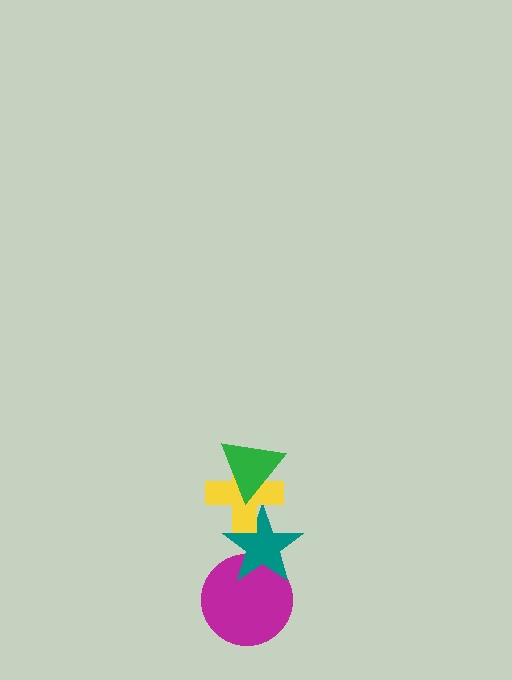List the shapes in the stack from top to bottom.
From top to bottom: the green triangle, the yellow cross, the teal star, the magenta circle.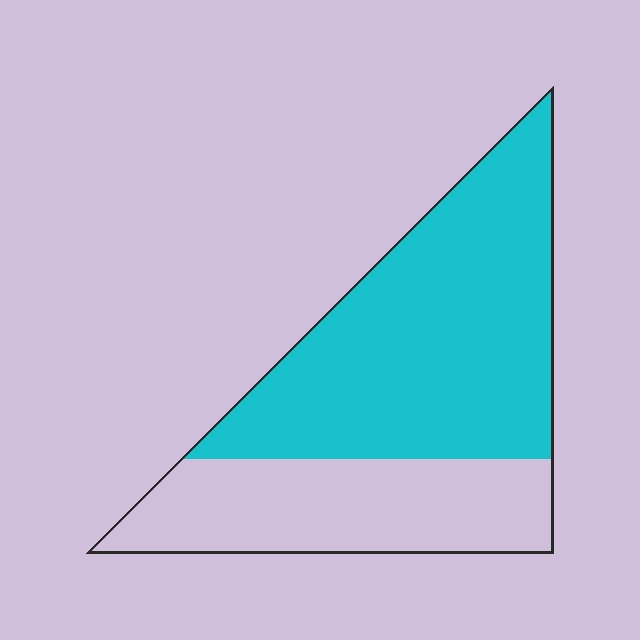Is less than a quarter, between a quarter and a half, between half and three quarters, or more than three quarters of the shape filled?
Between half and three quarters.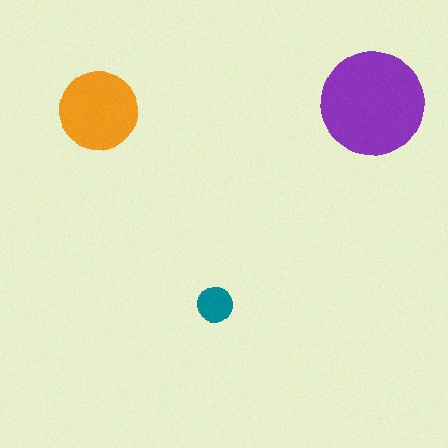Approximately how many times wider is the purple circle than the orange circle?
About 1.5 times wider.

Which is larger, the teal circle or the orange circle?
The orange one.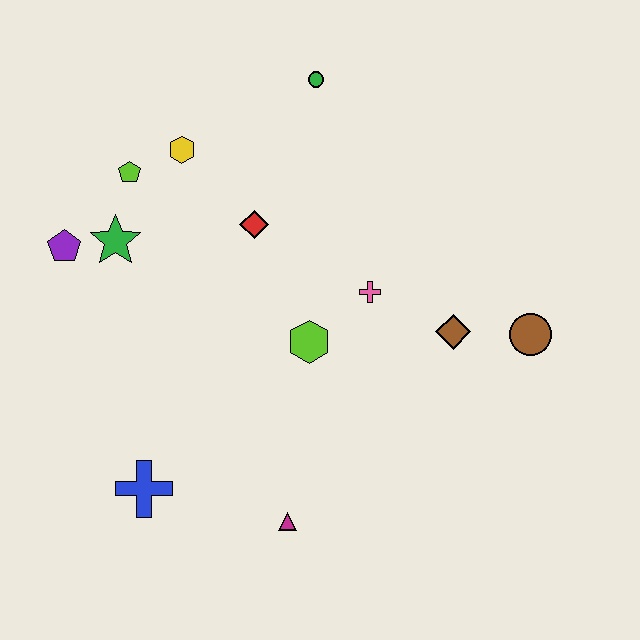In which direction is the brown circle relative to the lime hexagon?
The brown circle is to the right of the lime hexagon.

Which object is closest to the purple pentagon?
The green star is closest to the purple pentagon.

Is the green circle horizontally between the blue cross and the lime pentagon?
No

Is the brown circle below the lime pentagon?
Yes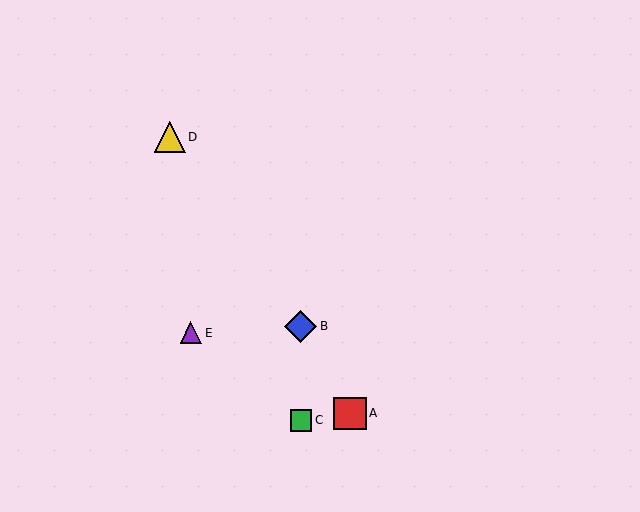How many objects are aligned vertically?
2 objects (B, C) are aligned vertically.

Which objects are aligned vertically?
Objects B, C are aligned vertically.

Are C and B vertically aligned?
Yes, both are at x≈301.